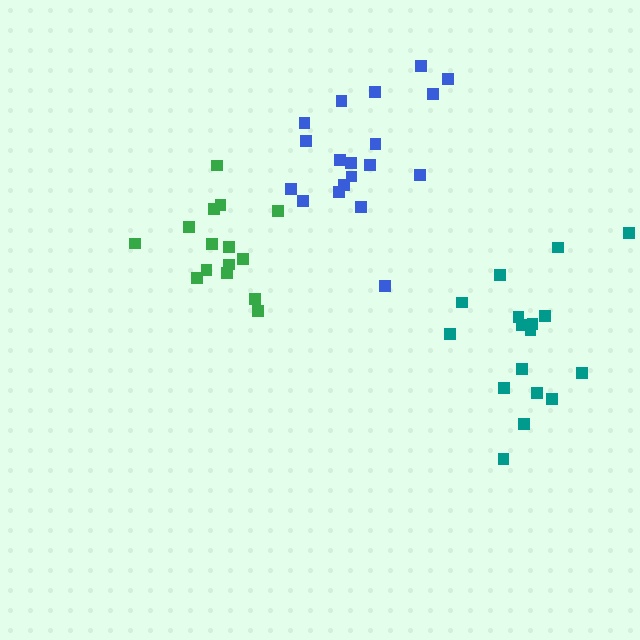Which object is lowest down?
The teal cluster is bottommost.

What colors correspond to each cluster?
The clusters are colored: blue, teal, green.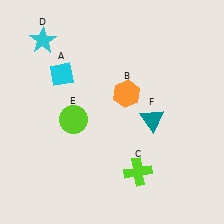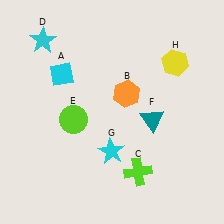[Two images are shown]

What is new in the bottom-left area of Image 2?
A cyan star (G) was added in the bottom-left area of Image 2.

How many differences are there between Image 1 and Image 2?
There are 2 differences between the two images.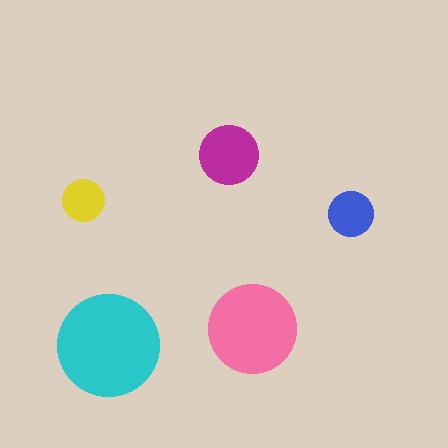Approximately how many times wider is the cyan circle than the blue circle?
About 2 times wider.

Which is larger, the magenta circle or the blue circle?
The magenta one.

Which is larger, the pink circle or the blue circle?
The pink one.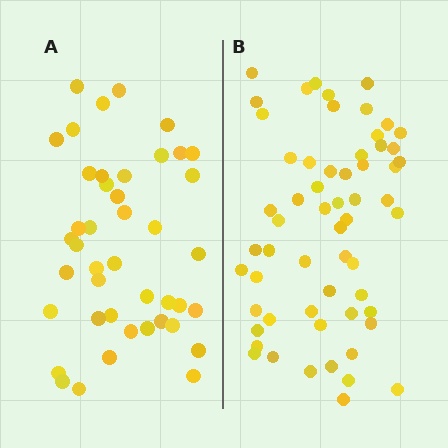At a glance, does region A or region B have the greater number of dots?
Region B (the right region) has more dots.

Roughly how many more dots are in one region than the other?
Region B has approximately 15 more dots than region A.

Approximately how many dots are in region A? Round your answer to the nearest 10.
About 40 dots. (The exact count is 43, which rounds to 40.)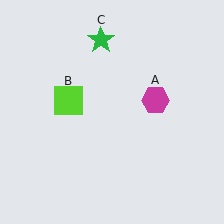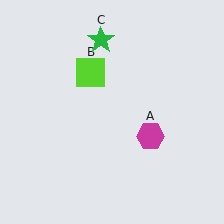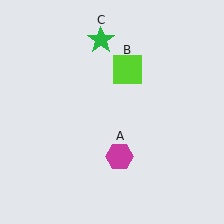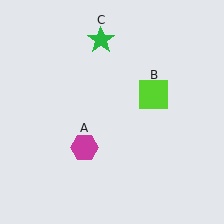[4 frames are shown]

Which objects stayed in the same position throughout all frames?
Green star (object C) remained stationary.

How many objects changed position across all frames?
2 objects changed position: magenta hexagon (object A), lime square (object B).